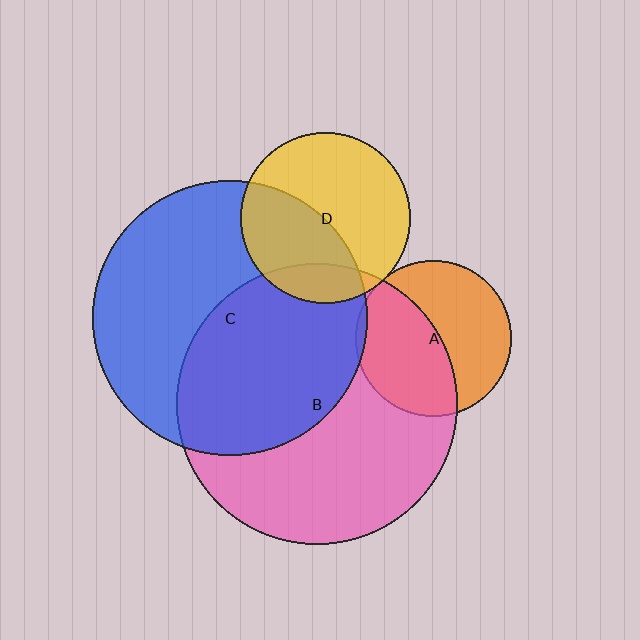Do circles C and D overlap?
Yes.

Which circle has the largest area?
Circle B (pink).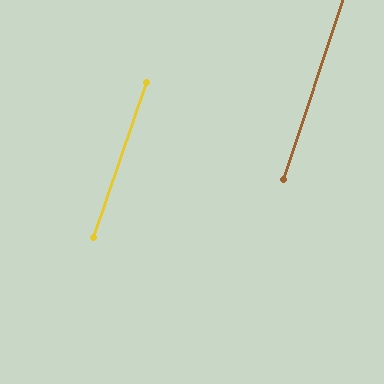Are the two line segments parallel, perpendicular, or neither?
Parallel — their directions differ by only 0.8°.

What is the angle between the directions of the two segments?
Approximately 1 degree.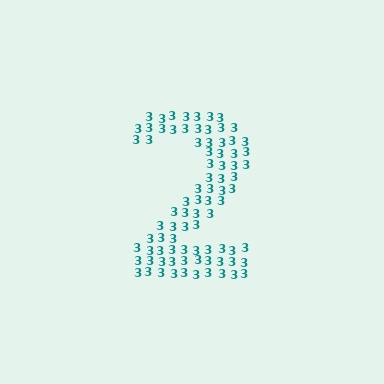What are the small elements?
The small elements are digit 3's.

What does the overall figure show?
The overall figure shows the digit 2.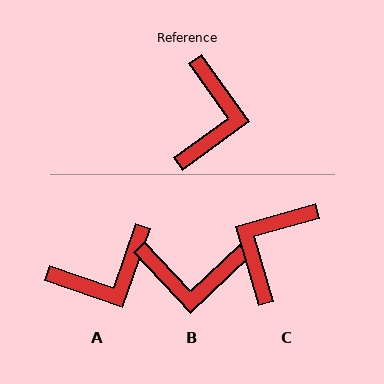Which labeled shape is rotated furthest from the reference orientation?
C, about 160 degrees away.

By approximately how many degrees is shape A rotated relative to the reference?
Approximately 55 degrees clockwise.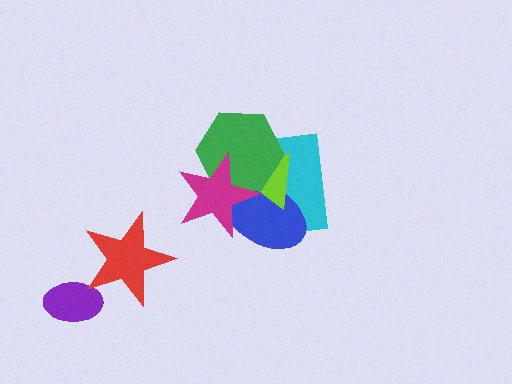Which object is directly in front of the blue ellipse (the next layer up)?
The lime triangle is directly in front of the blue ellipse.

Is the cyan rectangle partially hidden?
Yes, it is partially covered by another shape.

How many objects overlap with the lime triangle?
4 objects overlap with the lime triangle.